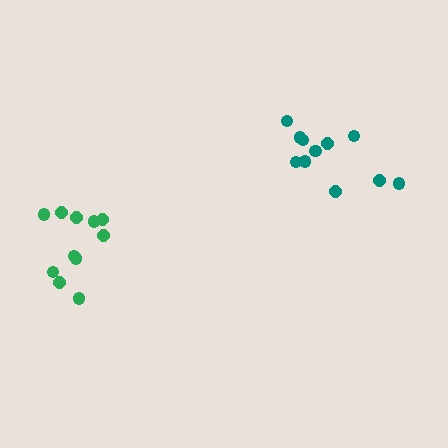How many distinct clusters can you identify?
There are 2 distinct clusters.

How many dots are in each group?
Group 1: 11 dots, Group 2: 11 dots (22 total).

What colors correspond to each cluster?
The clusters are colored: teal, green.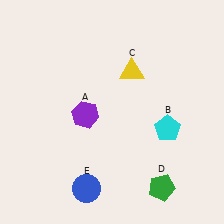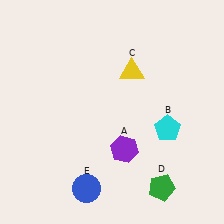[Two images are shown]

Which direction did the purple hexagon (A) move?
The purple hexagon (A) moved right.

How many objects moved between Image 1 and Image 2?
1 object moved between the two images.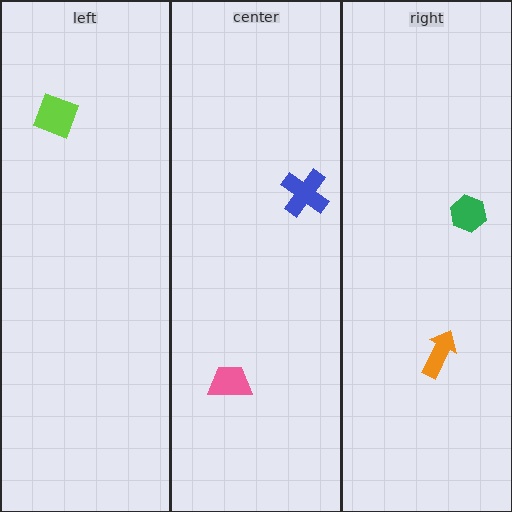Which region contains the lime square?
The left region.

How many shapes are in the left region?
1.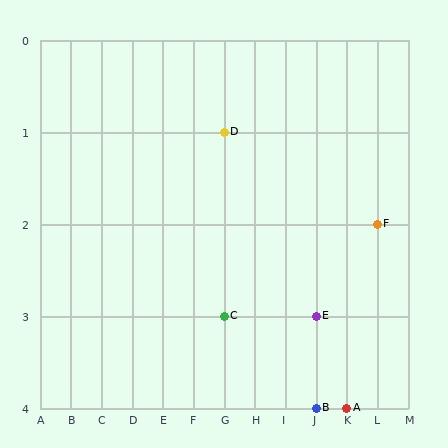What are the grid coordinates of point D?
Point D is at grid coordinates (G, 1).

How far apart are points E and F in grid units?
Points E and F are 2 columns and 1 row apart (about 2.2 grid units diagonally).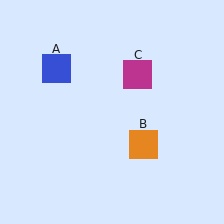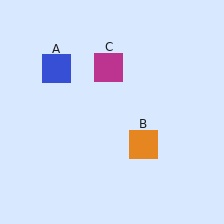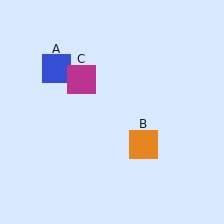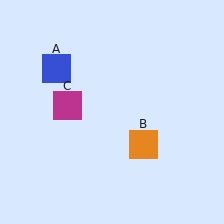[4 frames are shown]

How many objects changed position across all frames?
1 object changed position: magenta square (object C).